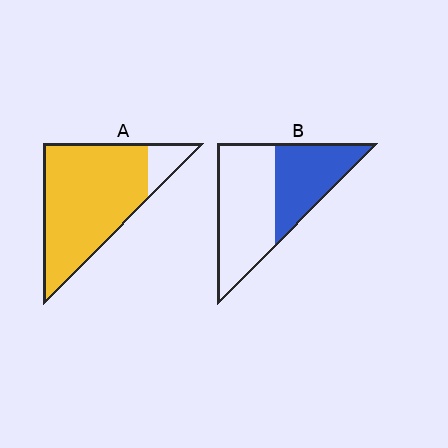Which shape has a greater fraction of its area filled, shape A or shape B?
Shape A.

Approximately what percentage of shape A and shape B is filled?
A is approximately 90% and B is approximately 40%.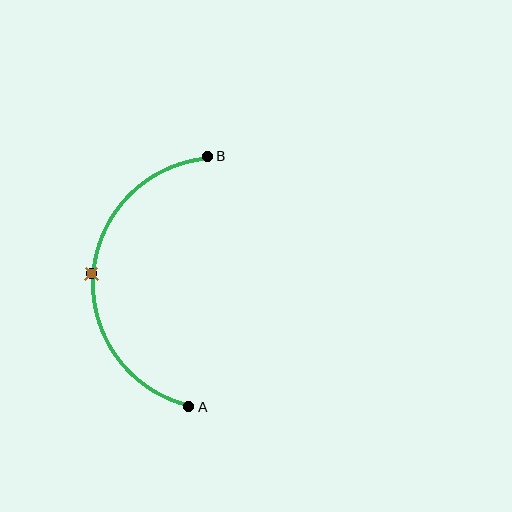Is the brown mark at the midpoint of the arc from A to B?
Yes. The brown mark lies on the arc at equal arc-length from both A and B — it is the arc midpoint.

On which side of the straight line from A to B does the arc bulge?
The arc bulges to the left of the straight line connecting A and B.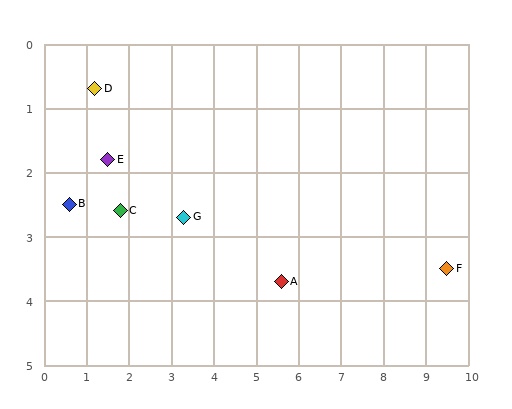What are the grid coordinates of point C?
Point C is at approximately (1.8, 2.6).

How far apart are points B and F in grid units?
Points B and F are about 9.0 grid units apart.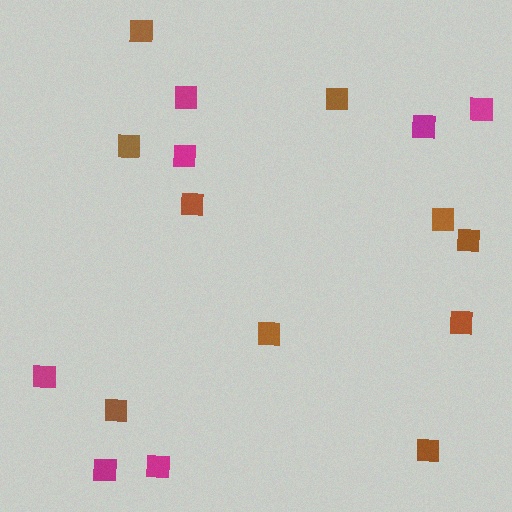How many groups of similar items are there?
There are 2 groups: one group of brown squares (10) and one group of magenta squares (7).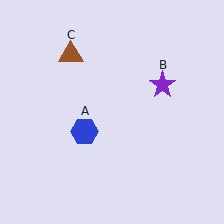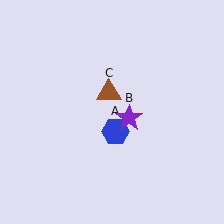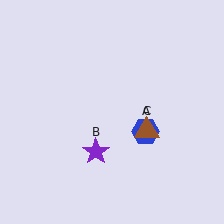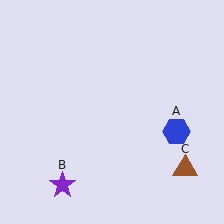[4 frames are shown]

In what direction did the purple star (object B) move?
The purple star (object B) moved down and to the left.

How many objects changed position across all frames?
3 objects changed position: blue hexagon (object A), purple star (object B), brown triangle (object C).